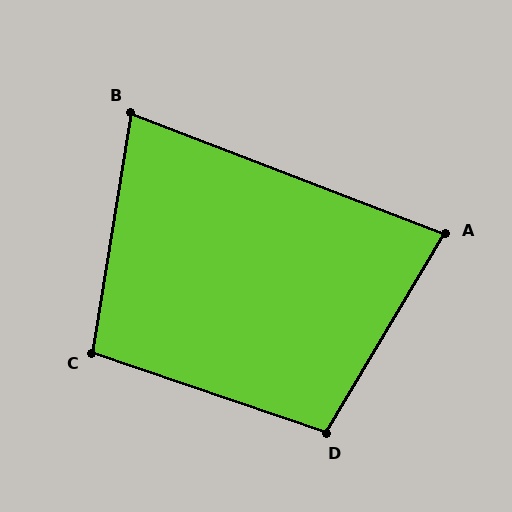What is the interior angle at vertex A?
Approximately 80 degrees (acute).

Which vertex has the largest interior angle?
D, at approximately 102 degrees.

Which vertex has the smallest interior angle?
B, at approximately 78 degrees.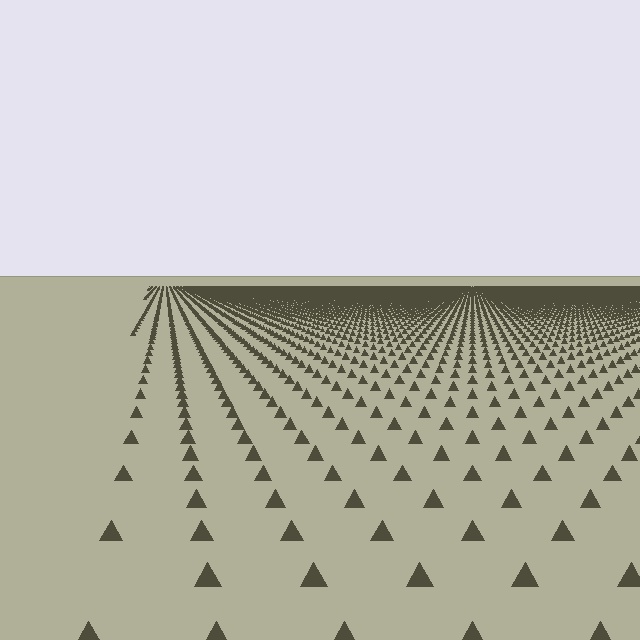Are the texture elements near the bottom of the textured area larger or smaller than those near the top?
Larger. Near the bottom, elements are closer to the viewer and appear at a bigger on-screen size.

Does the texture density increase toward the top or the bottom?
Density increases toward the top.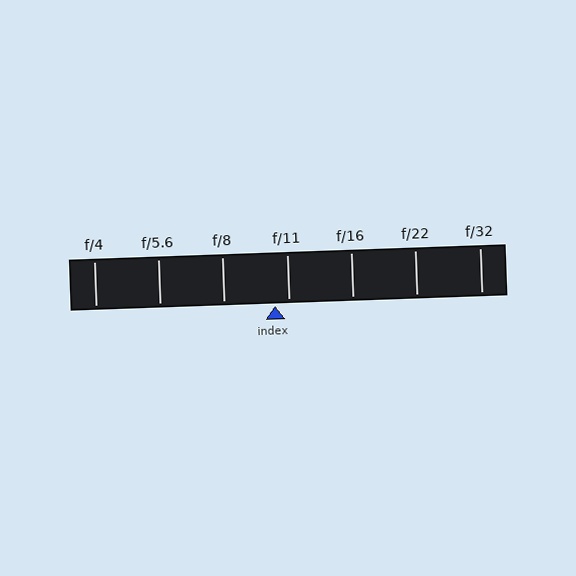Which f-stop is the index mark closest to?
The index mark is closest to f/11.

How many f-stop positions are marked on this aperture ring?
There are 7 f-stop positions marked.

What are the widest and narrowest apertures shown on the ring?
The widest aperture shown is f/4 and the narrowest is f/32.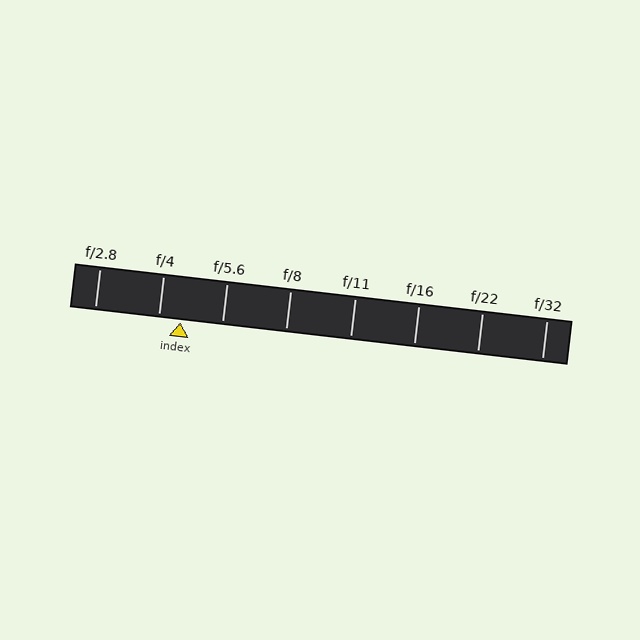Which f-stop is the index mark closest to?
The index mark is closest to f/4.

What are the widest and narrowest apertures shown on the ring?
The widest aperture shown is f/2.8 and the narrowest is f/32.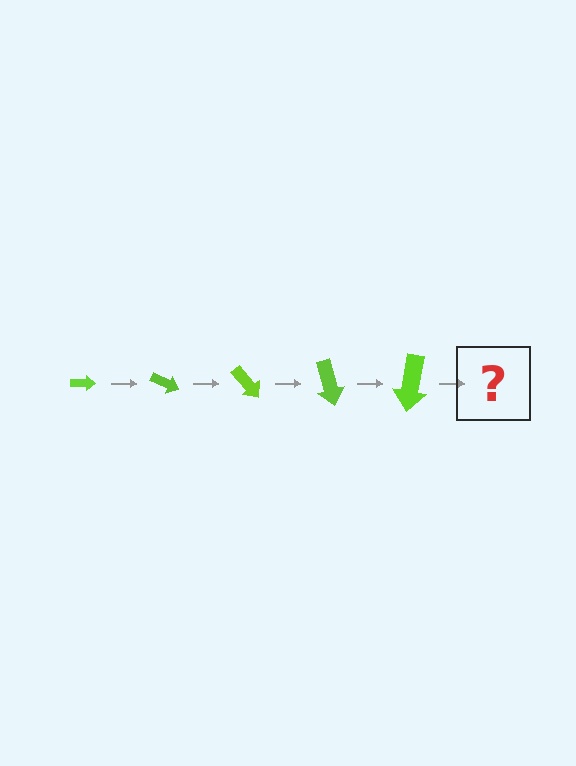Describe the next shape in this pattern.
It should be an arrow, larger than the previous one and rotated 125 degrees from the start.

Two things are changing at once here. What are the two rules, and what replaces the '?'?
The two rules are that the arrow grows larger each step and it rotates 25 degrees each step. The '?' should be an arrow, larger than the previous one and rotated 125 degrees from the start.